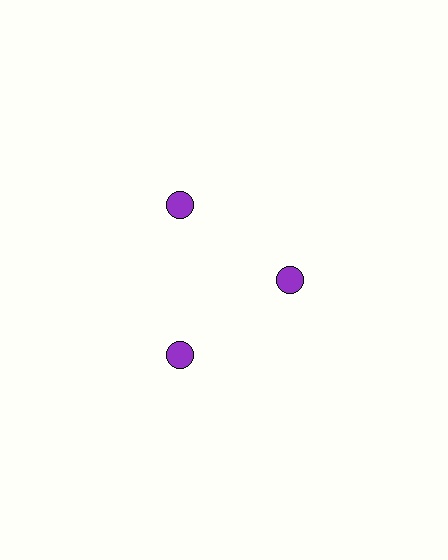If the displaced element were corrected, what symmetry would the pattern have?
It would have 3-fold rotational symmetry — the pattern would map onto itself every 120 degrees.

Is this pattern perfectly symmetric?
No. The 3 purple circles are arranged in a ring, but one element near the 3 o'clock position is pulled inward toward the center, breaking the 3-fold rotational symmetry.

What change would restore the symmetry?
The symmetry would be restored by moving it outward, back onto the ring so that all 3 circles sit at equal angles and equal distance from the center.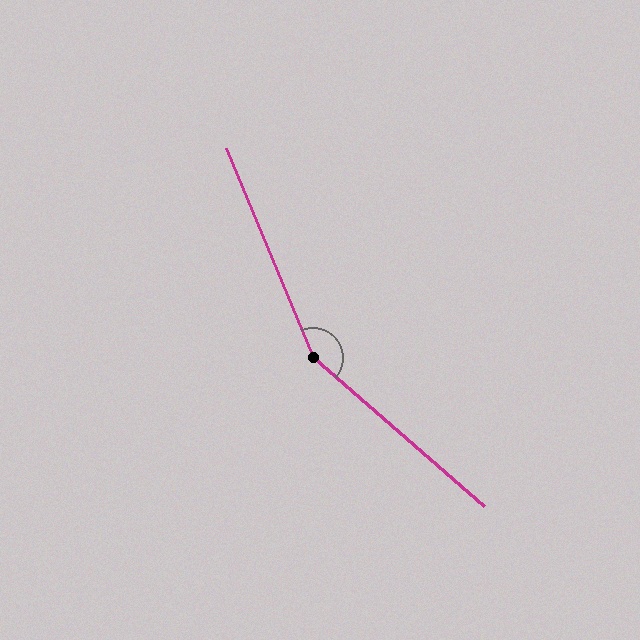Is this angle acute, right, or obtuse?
It is obtuse.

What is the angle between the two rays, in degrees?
Approximately 153 degrees.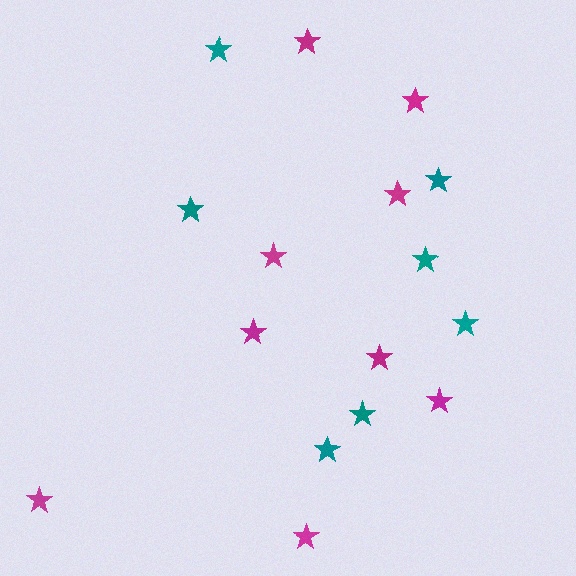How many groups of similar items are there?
There are 2 groups: one group of magenta stars (9) and one group of teal stars (7).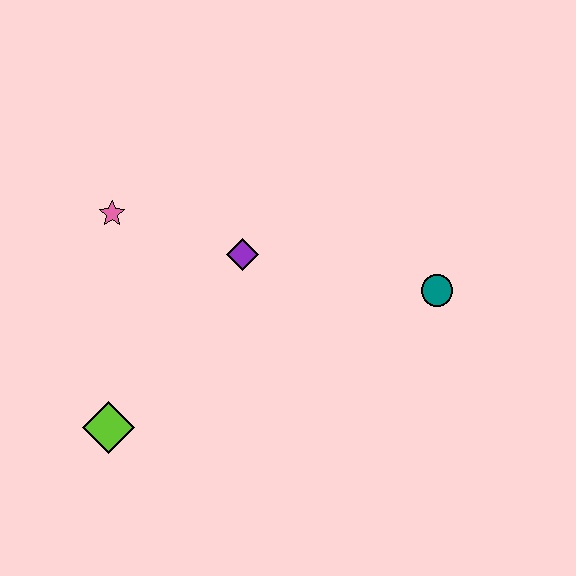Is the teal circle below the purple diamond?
Yes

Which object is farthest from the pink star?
The teal circle is farthest from the pink star.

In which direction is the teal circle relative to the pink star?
The teal circle is to the right of the pink star.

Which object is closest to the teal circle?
The purple diamond is closest to the teal circle.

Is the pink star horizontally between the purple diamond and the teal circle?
No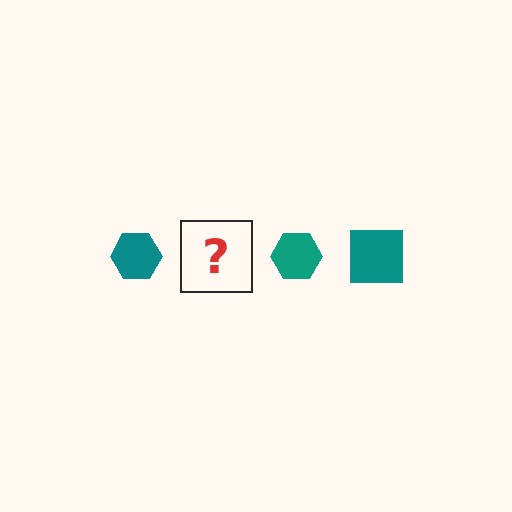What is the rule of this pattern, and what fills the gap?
The rule is that the pattern cycles through hexagon, square shapes in teal. The gap should be filled with a teal square.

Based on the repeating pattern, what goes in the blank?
The blank should be a teal square.